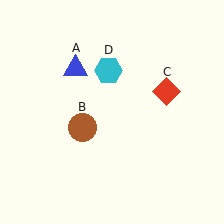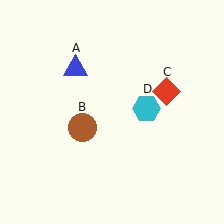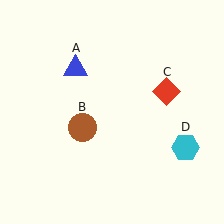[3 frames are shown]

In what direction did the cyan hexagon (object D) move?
The cyan hexagon (object D) moved down and to the right.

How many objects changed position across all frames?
1 object changed position: cyan hexagon (object D).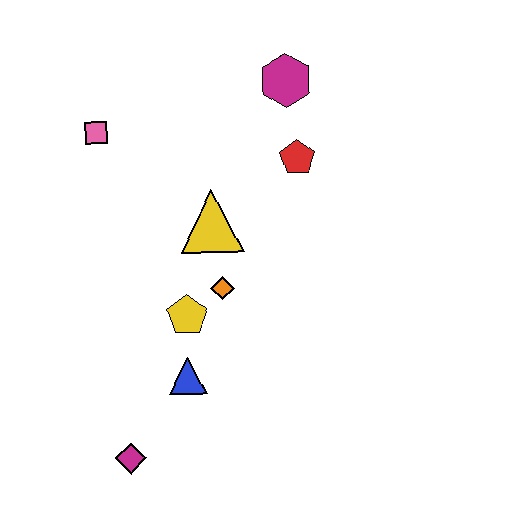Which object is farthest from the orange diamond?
The magenta hexagon is farthest from the orange diamond.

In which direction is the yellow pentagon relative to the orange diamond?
The yellow pentagon is to the left of the orange diamond.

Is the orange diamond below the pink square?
Yes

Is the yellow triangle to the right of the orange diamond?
No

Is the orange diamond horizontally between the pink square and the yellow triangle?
No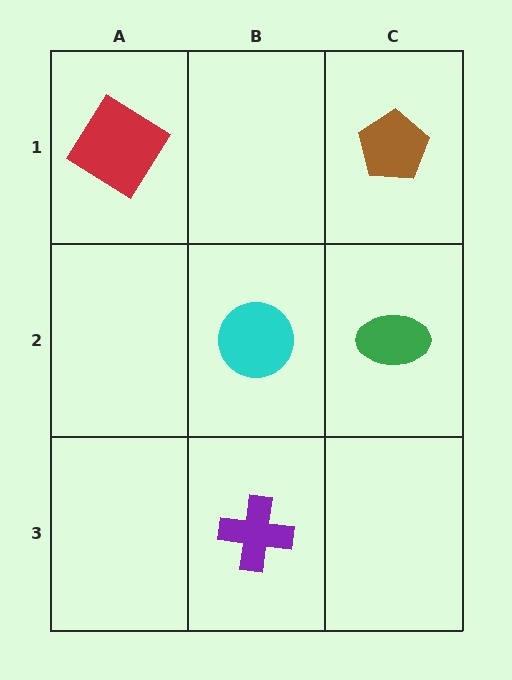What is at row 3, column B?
A purple cross.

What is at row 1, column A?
A red diamond.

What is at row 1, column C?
A brown pentagon.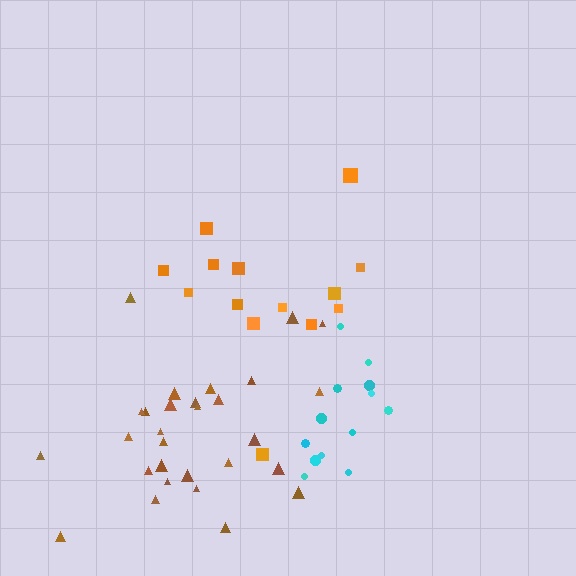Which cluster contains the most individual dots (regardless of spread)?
Brown (29).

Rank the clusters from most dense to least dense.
cyan, brown, orange.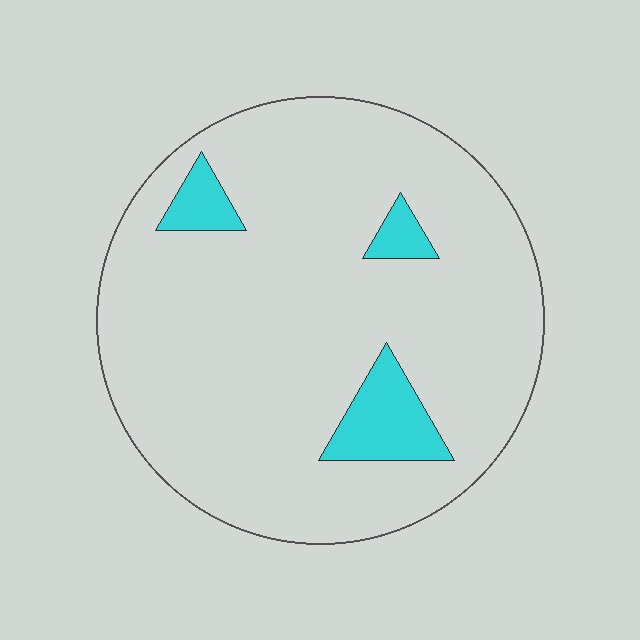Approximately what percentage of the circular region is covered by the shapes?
Approximately 10%.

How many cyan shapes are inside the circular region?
3.